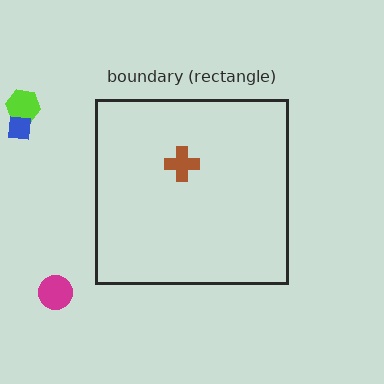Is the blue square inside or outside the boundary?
Outside.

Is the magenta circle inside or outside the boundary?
Outside.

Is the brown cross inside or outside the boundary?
Inside.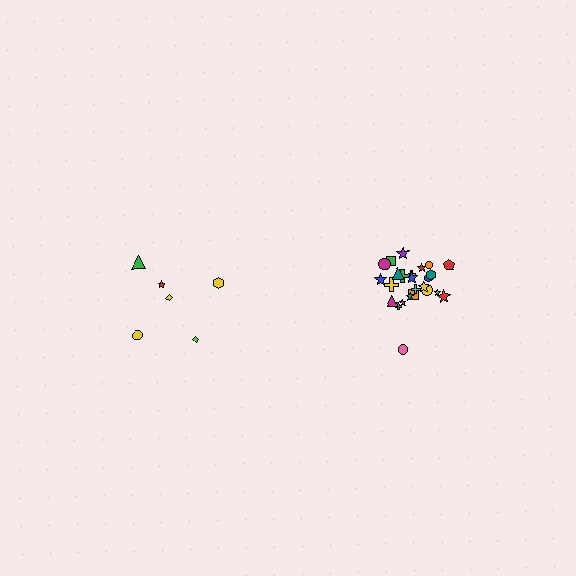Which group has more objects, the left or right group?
The right group.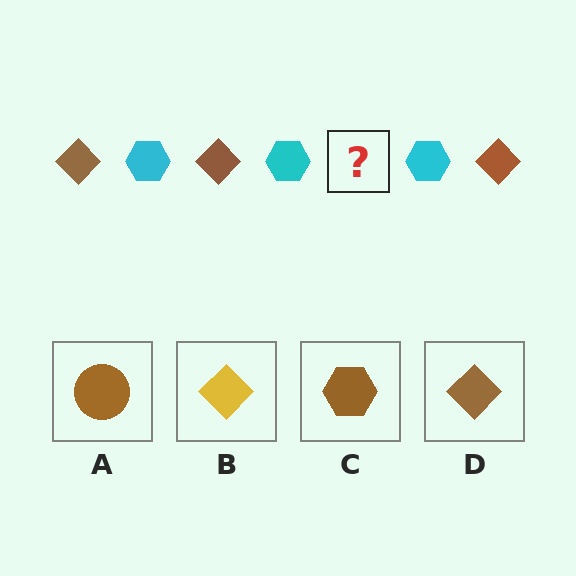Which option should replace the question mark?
Option D.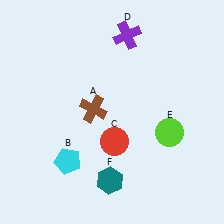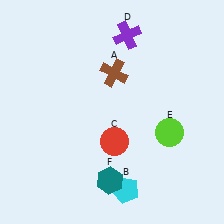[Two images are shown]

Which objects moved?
The objects that moved are: the brown cross (A), the cyan pentagon (B).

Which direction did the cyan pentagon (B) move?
The cyan pentagon (B) moved right.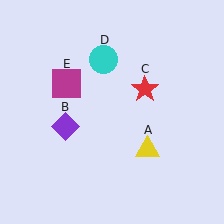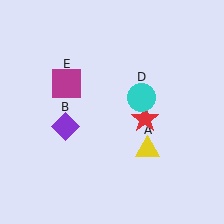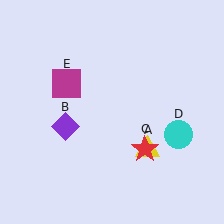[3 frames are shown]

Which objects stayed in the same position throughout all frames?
Yellow triangle (object A) and purple diamond (object B) and magenta square (object E) remained stationary.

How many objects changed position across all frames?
2 objects changed position: red star (object C), cyan circle (object D).